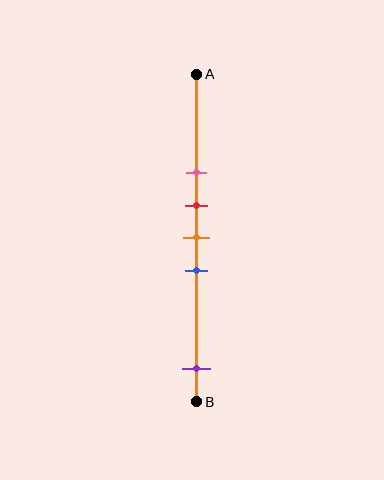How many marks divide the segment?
There are 5 marks dividing the segment.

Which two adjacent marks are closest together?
The red and orange marks are the closest adjacent pair.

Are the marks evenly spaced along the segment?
No, the marks are not evenly spaced.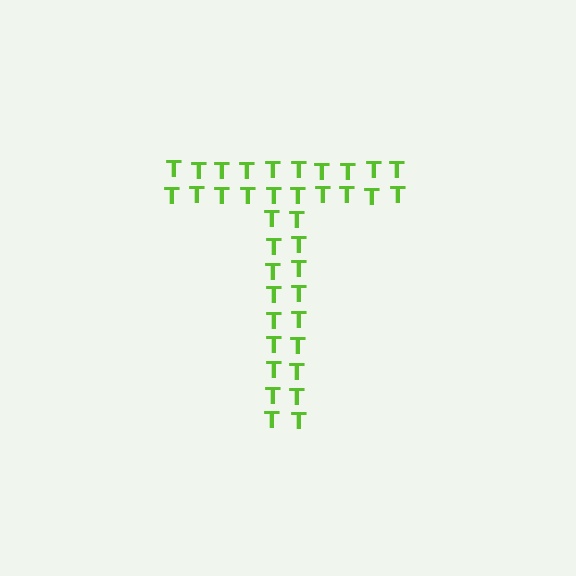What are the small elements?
The small elements are letter T's.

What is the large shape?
The large shape is the letter T.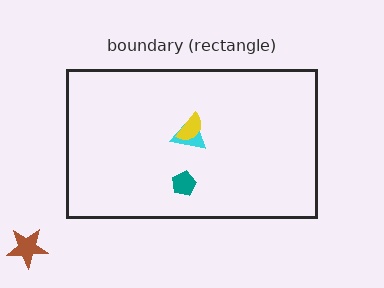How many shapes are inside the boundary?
3 inside, 1 outside.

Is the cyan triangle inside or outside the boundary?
Inside.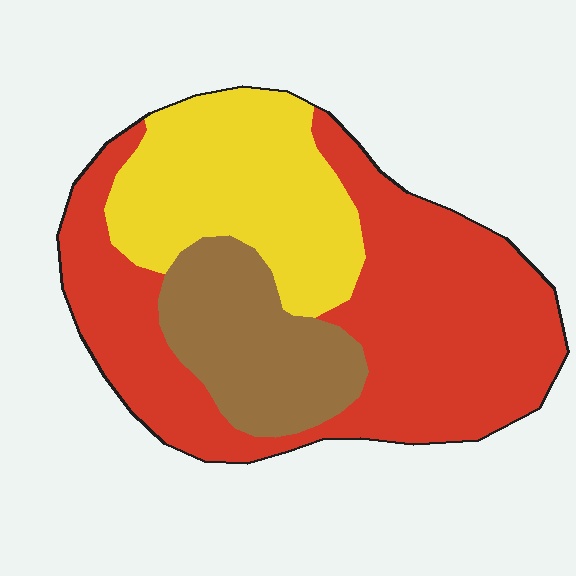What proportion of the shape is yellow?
Yellow takes up between a quarter and a half of the shape.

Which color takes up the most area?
Red, at roughly 55%.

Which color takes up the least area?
Brown, at roughly 20%.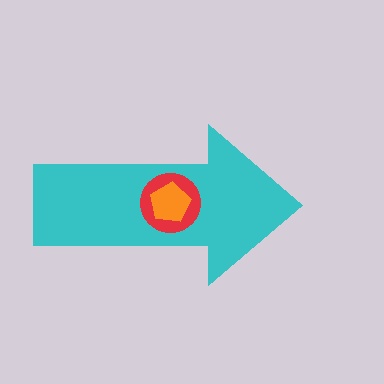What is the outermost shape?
The cyan arrow.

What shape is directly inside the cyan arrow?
The red circle.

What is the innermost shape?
The orange pentagon.